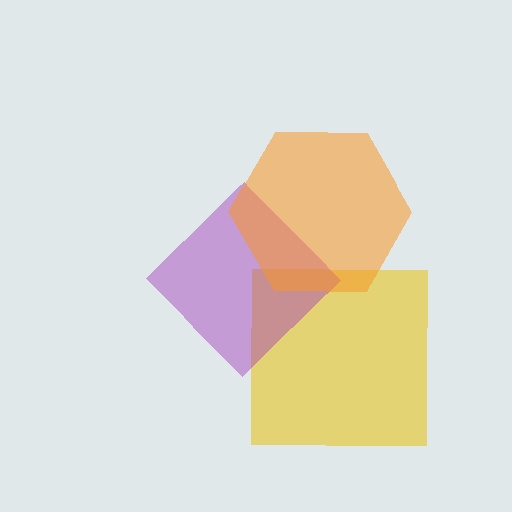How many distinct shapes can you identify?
There are 3 distinct shapes: a yellow square, a purple diamond, an orange hexagon.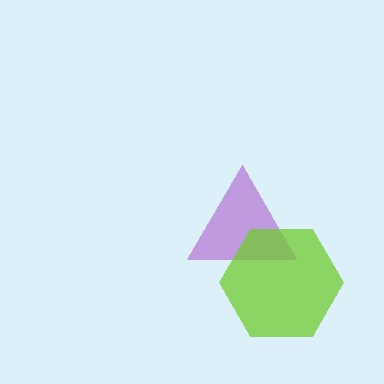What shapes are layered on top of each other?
The layered shapes are: a purple triangle, a lime hexagon.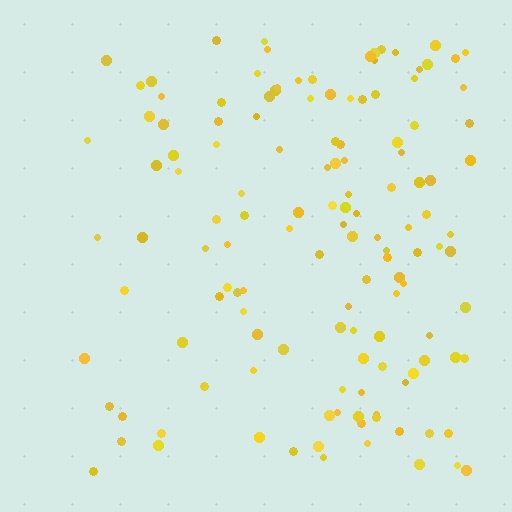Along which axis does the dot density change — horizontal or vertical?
Horizontal.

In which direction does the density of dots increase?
From left to right, with the right side densest.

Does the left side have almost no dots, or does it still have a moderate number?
Still a moderate number, just noticeably fewer than the right.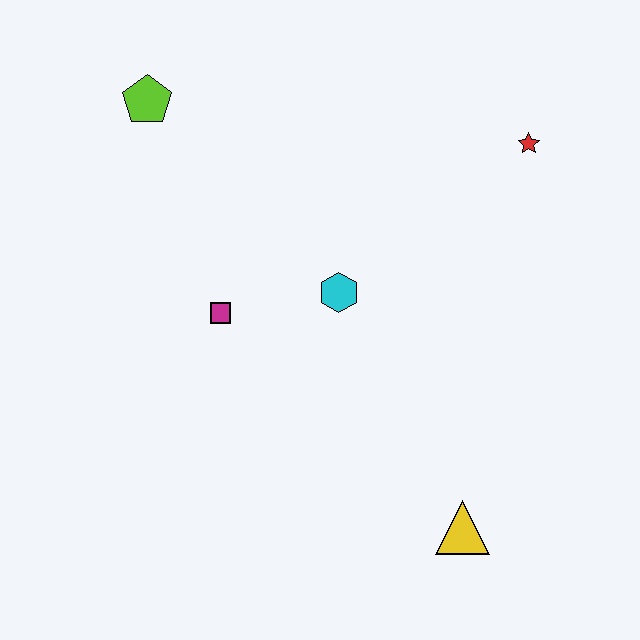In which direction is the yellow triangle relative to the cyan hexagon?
The yellow triangle is below the cyan hexagon.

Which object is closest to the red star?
The cyan hexagon is closest to the red star.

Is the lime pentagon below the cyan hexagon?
No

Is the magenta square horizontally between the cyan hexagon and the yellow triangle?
No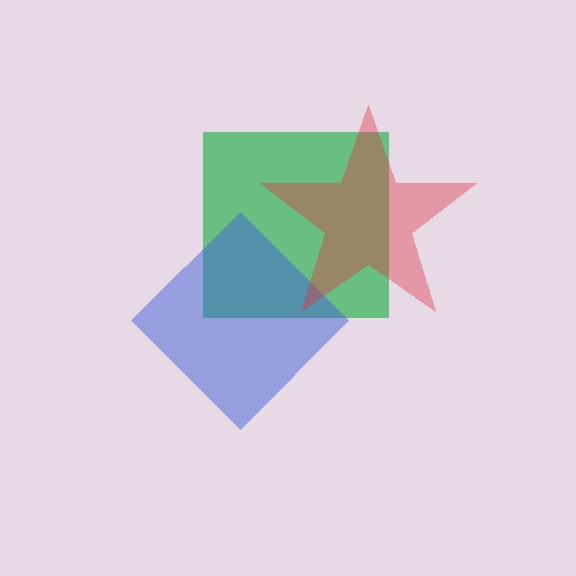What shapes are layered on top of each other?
The layered shapes are: a green square, a blue diamond, a red star.